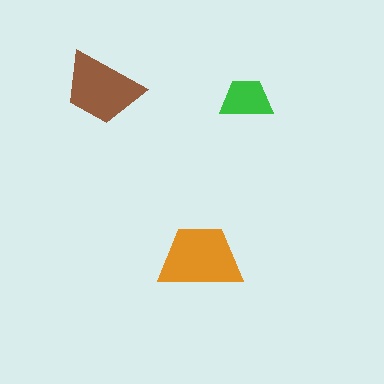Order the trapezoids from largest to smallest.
the orange one, the brown one, the green one.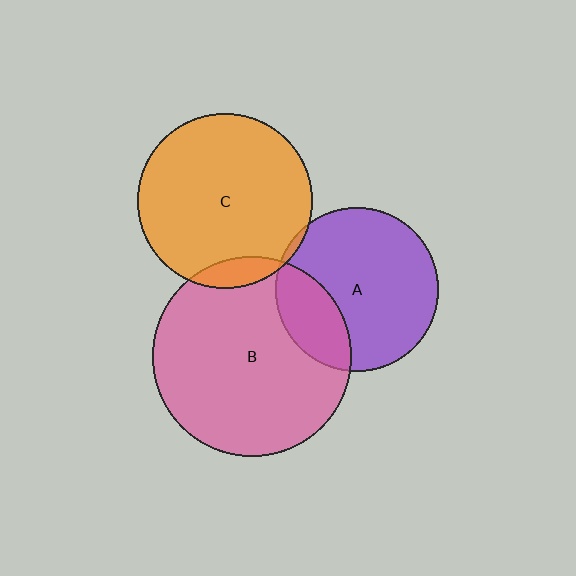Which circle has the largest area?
Circle B (pink).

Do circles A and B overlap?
Yes.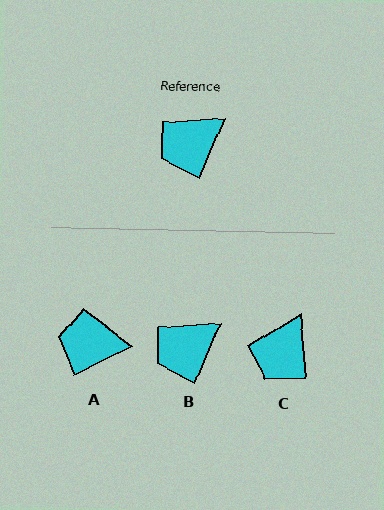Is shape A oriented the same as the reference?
No, it is off by about 40 degrees.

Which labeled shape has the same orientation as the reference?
B.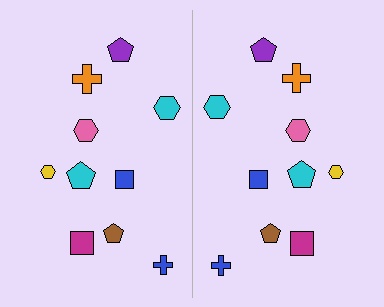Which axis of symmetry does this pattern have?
The pattern has a vertical axis of symmetry running through the center of the image.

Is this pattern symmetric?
Yes, this pattern has bilateral (reflection) symmetry.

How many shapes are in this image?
There are 20 shapes in this image.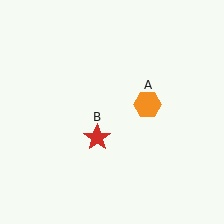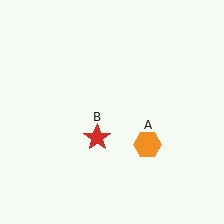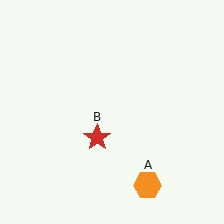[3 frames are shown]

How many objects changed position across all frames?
1 object changed position: orange hexagon (object A).